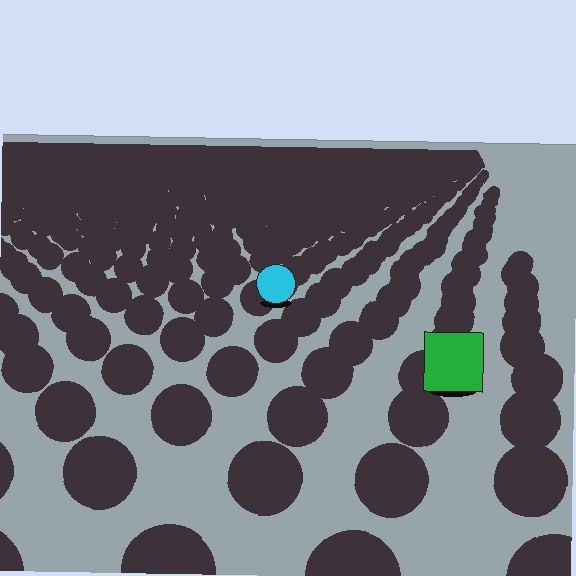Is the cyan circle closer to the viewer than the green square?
No. The green square is closer — you can tell from the texture gradient: the ground texture is coarser near it.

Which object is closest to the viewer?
The green square is closest. The texture marks near it are larger and more spread out.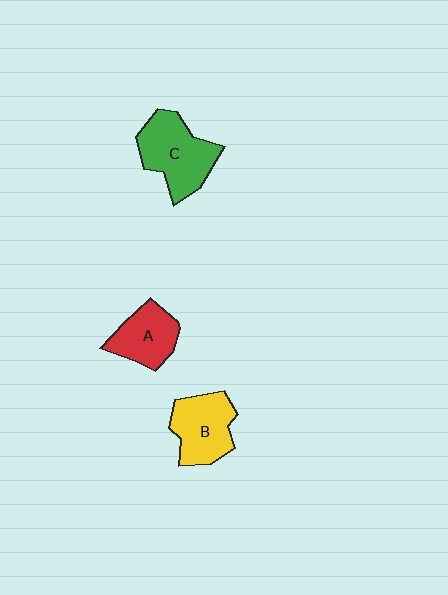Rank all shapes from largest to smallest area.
From largest to smallest: C (green), B (yellow), A (red).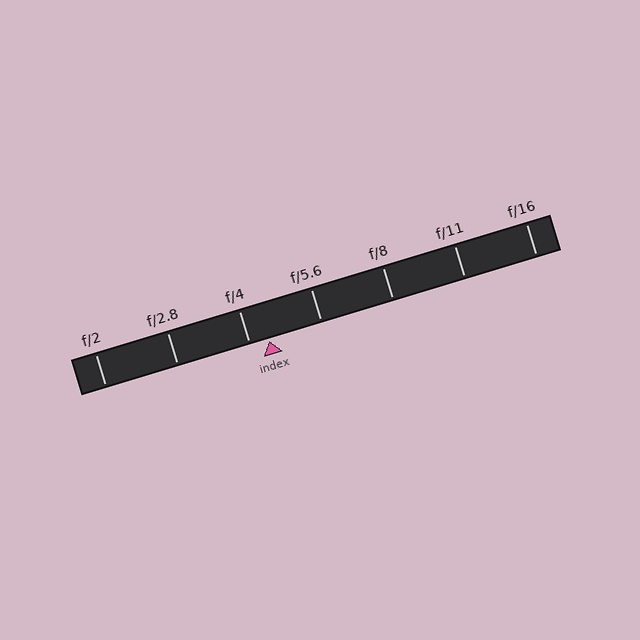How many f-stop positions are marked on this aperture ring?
There are 7 f-stop positions marked.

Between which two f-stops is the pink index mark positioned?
The index mark is between f/4 and f/5.6.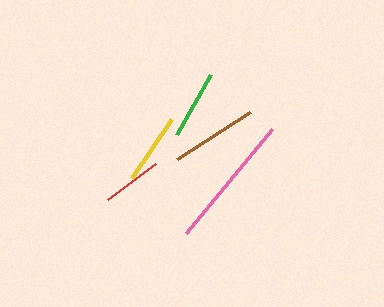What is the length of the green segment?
The green segment is approximately 69 pixels long.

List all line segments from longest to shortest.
From longest to shortest: pink, brown, yellow, green, red.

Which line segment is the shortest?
The red line is the shortest at approximately 60 pixels.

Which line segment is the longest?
The pink line is the longest at approximately 135 pixels.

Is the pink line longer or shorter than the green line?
The pink line is longer than the green line.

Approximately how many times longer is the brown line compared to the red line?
The brown line is approximately 1.4 times the length of the red line.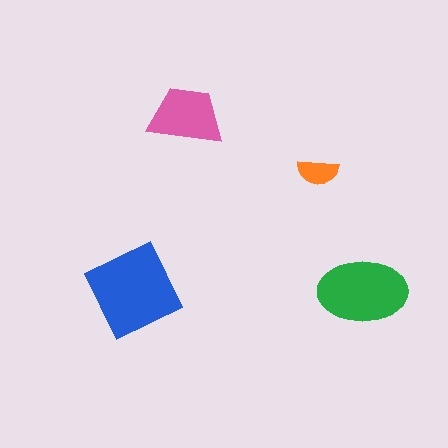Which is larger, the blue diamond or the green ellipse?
The blue diamond.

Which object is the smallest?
The orange semicircle.